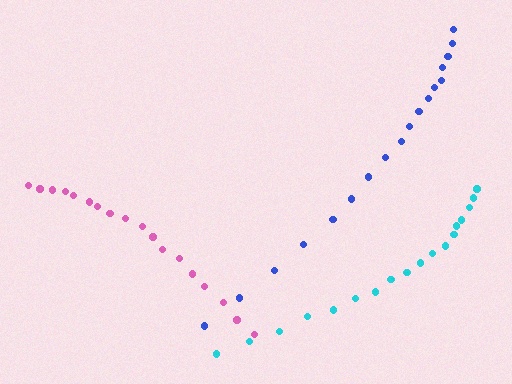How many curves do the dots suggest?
There are 3 distinct paths.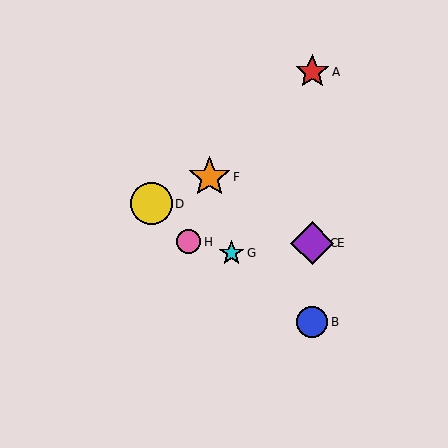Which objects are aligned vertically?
Objects A, B, C, E are aligned vertically.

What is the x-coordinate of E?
Object E is at x≈312.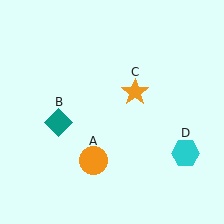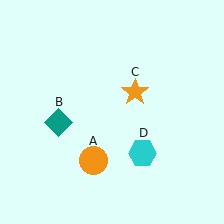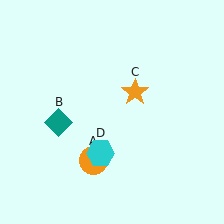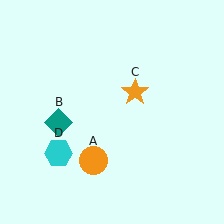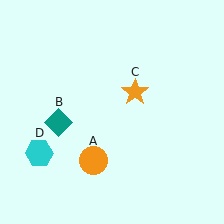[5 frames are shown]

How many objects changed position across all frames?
1 object changed position: cyan hexagon (object D).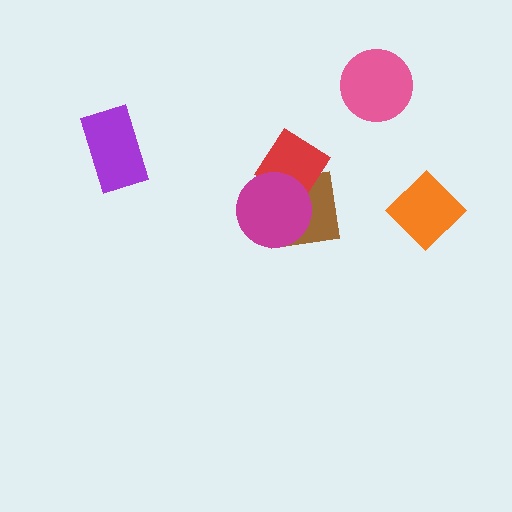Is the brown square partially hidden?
Yes, it is partially covered by another shape.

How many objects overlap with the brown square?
2 objects overlap with the brown square.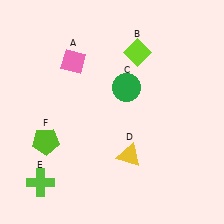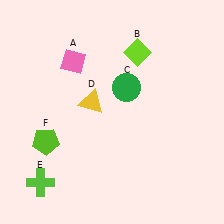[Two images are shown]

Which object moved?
The yellow triangle (D) moved up.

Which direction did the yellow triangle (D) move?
The yellow triangle (D) moved up.